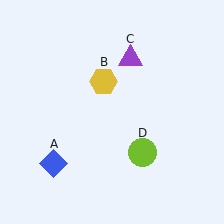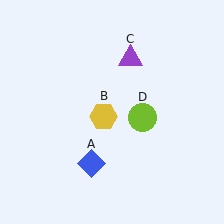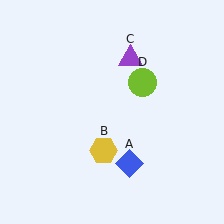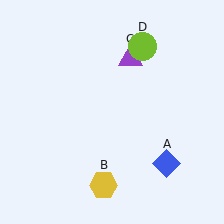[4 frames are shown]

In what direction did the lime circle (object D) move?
The lime circle (object D) moved up.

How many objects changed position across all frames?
3 objects changed position: blue diamond (object A), yellow hexagon (object B), lime circle (object D).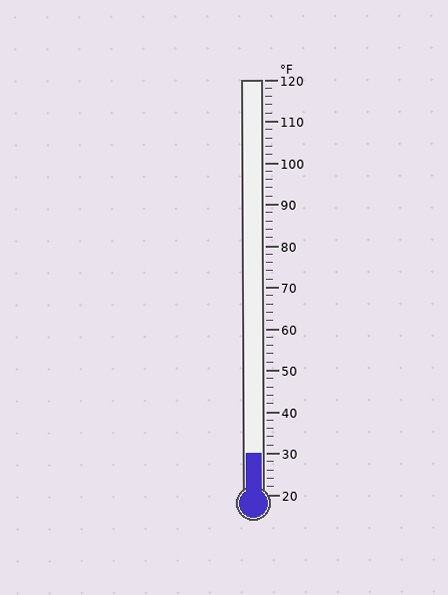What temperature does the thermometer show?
The thermometer shows approximately 30°F.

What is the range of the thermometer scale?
The thermometer scale ranges from 20°F to 120°F.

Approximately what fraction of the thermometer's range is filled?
The thermometer is filled to approximately 10% of its range.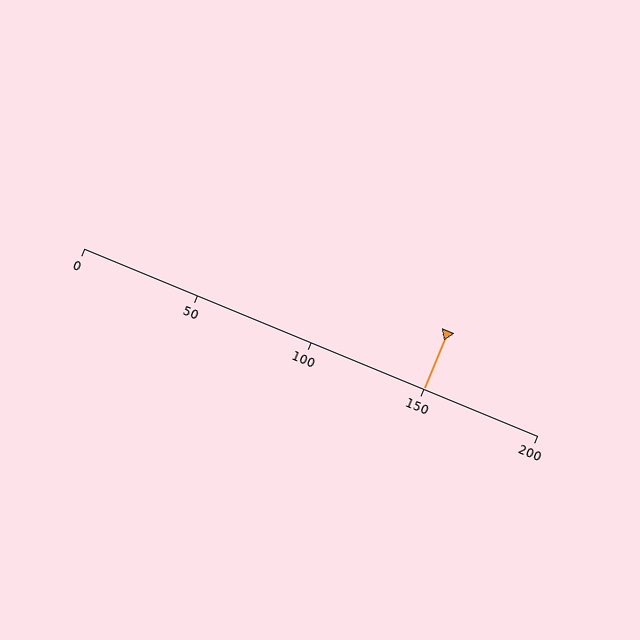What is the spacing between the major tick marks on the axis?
The major ticks are spaced 50 apart.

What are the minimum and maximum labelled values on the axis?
The axis runs from 0 to 200.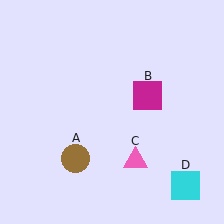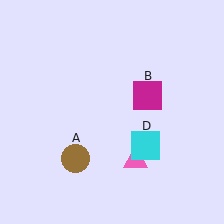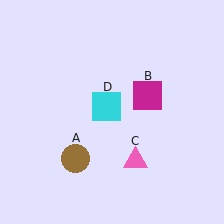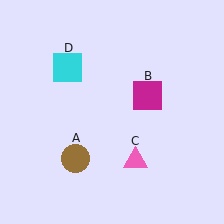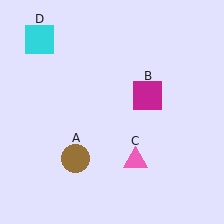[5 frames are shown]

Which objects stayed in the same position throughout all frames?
Brown circle (object A) and magenta square (object B) and pink triangle (object C) remained stationary.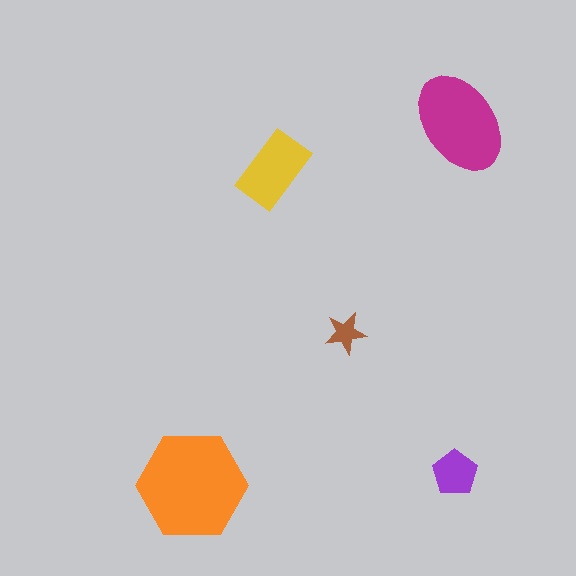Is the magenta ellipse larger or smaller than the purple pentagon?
Larger.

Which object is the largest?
The orange hexagon.